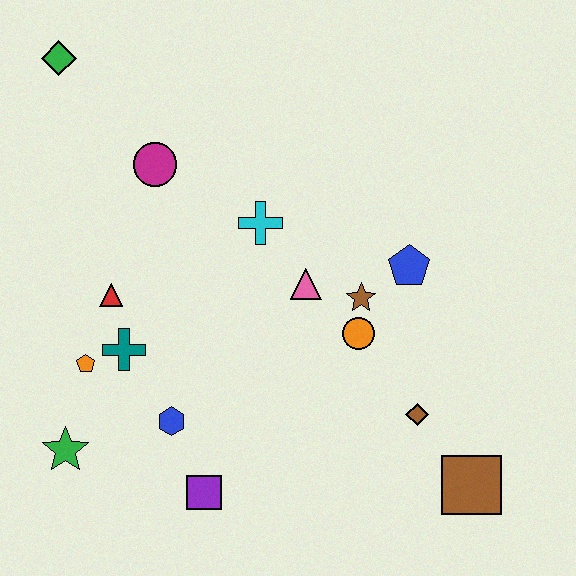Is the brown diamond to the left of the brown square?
Yes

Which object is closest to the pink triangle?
The brown star is closest to the pink triangle.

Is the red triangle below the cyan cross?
Yes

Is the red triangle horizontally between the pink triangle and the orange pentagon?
Yes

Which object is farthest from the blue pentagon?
The green diamond is farthest from the blue pentagon.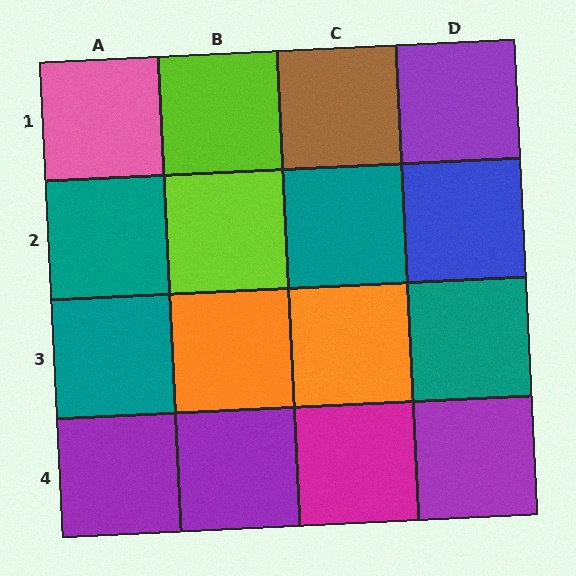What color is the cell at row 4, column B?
Purple.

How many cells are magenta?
1 cell is magenta.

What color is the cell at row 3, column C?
Orange.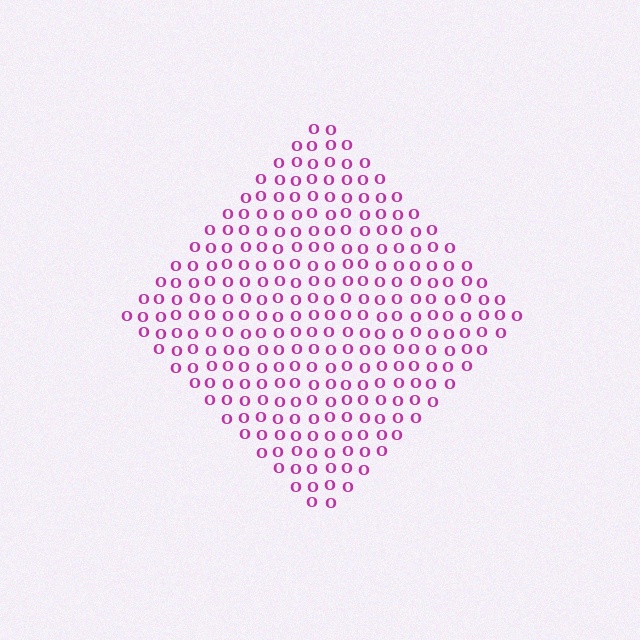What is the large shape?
The large shape is a diamond.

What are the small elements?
The small elements are letter O's.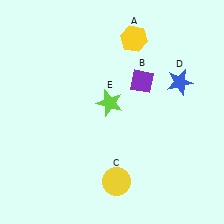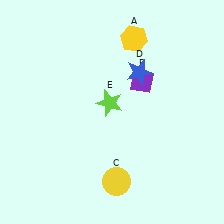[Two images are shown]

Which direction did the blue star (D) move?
The blue star (D) moved left.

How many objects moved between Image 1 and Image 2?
1 object moved between the two images.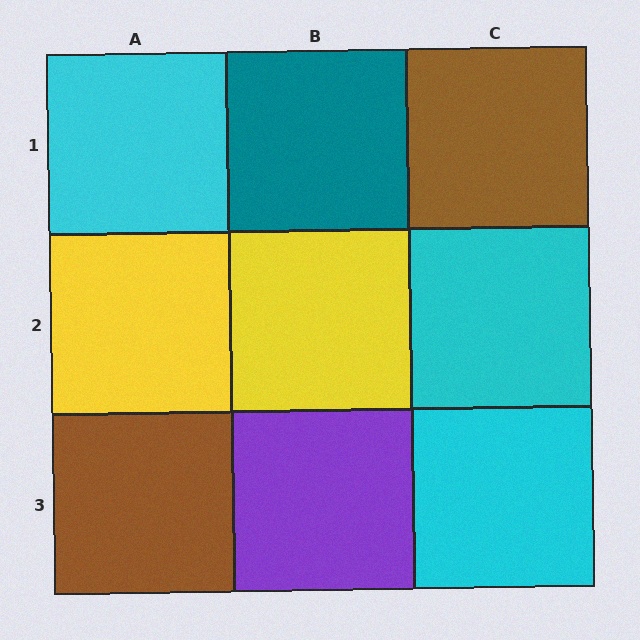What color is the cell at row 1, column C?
Brown.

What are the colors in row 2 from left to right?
Yellow, yellow, cyan.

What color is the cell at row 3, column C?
Cyan.